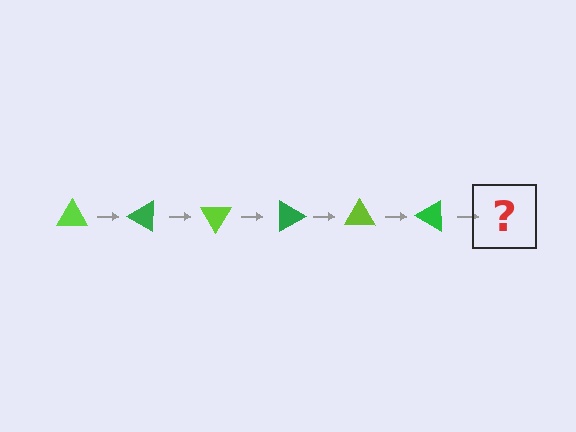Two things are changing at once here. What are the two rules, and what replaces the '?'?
The two rules are that it rotates 30 degrees each step and the color cycles through lime and green. The '?' should be a lime triangle, rotated 180 degrees from the start.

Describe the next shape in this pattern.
It should be a lime triangle, rotated 180 degrees from the start.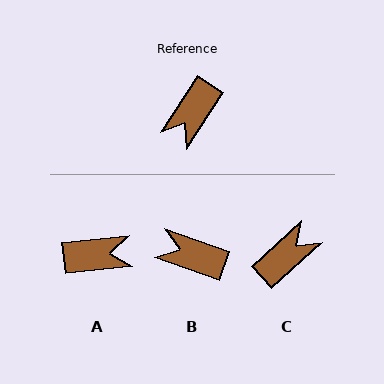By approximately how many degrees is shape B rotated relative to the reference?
Approximately 76 degrees clockwise.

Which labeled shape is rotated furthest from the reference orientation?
C, about 166 degrees away.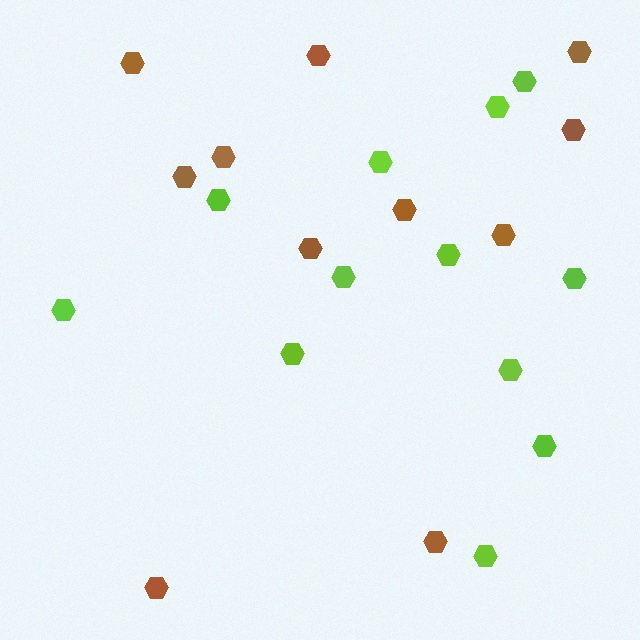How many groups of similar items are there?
There are 2 groups: one group of brown hexagons (11) and one group of lime hexagons (12).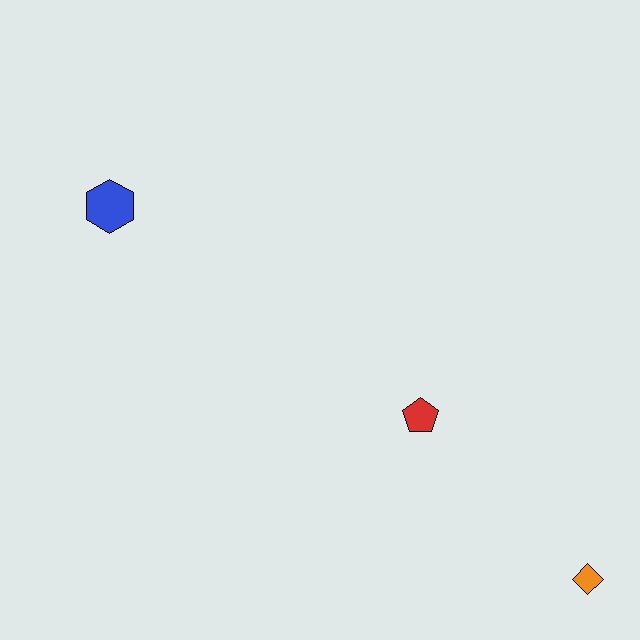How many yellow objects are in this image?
There are no yellow objects.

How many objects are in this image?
There are 3 objects.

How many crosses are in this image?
There are no crosses.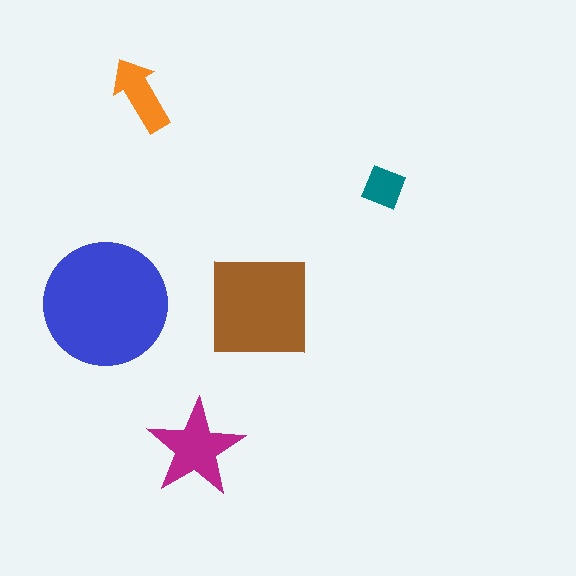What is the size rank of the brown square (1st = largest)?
2nd.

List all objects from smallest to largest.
The teal square, the orange arrow, the magenta star, the brown square, the blue circle.